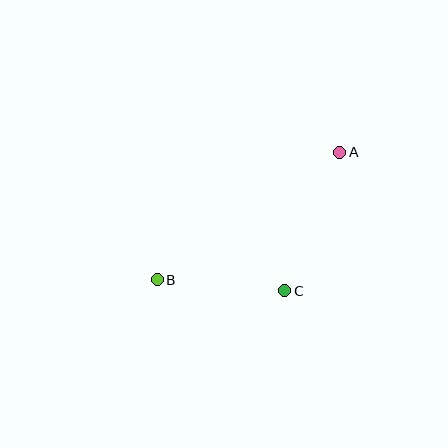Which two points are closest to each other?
Points B and C are closest to each other.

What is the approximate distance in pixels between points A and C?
The distance between A and C is approximately 149 pixels.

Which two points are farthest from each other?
Points A and B are farthest from each other.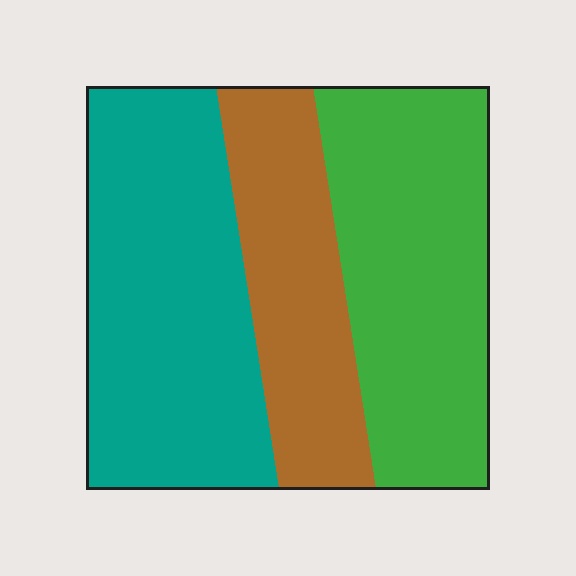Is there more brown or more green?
Green.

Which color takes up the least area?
Brown, at roughly 25%.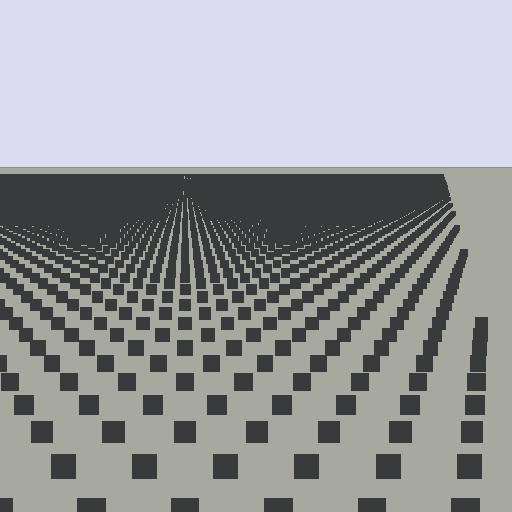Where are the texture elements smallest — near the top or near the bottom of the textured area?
Near the top.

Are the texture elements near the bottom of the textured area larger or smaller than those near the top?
Larger. Near the bottom, elements are closer to the viewer and appear at a bigger on-screen size.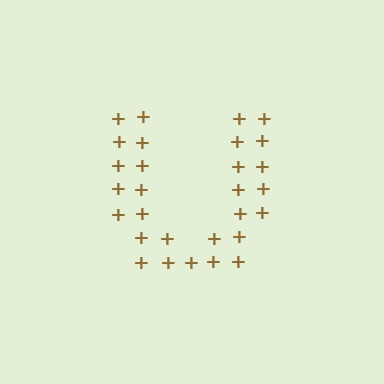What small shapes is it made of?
It is made of small plus signs.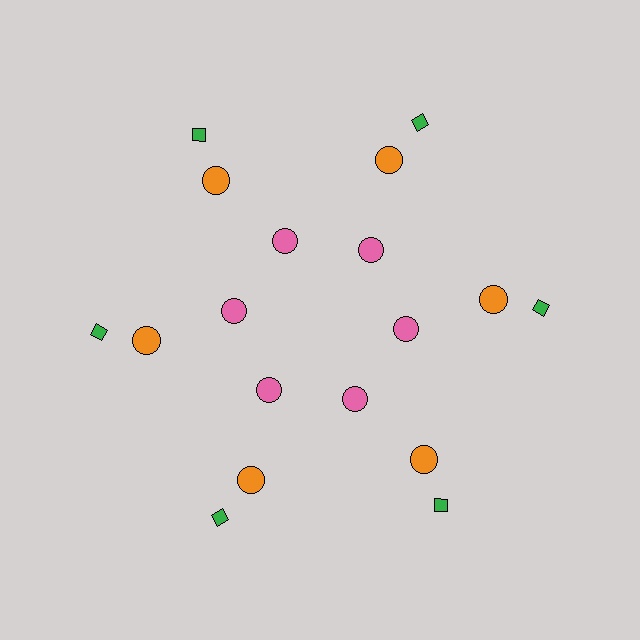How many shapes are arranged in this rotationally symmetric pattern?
There are 18 shapes, arranged in 6 groups of 3.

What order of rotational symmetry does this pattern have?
This pattern has 6-fold rotational symmetry.